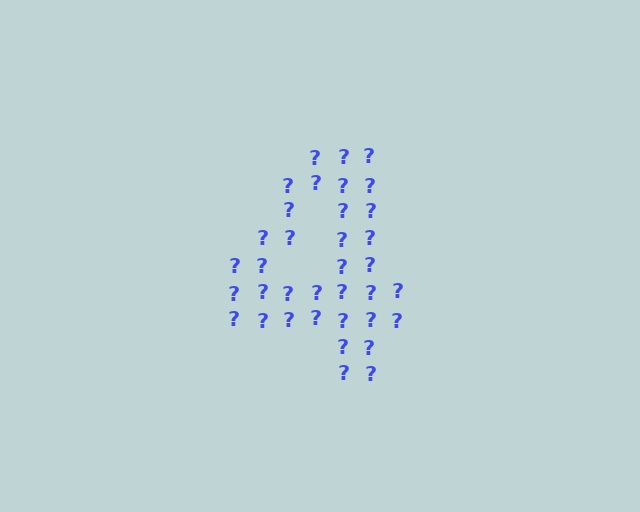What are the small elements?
The small elements are question marks.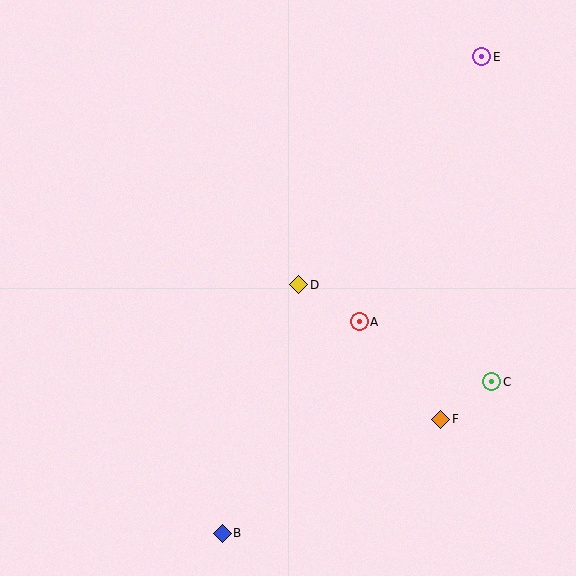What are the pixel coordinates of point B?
Point B is at (222, 533).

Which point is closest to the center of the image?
Point D at (299, 285) is closest to the center.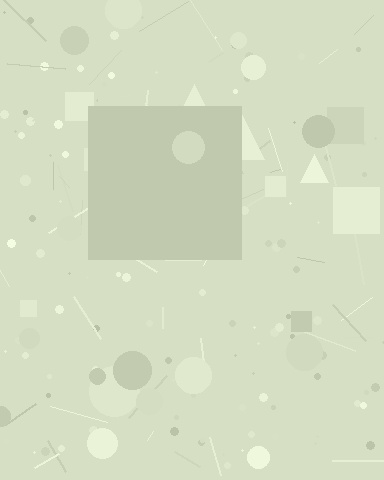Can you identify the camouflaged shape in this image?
The camouflaged shape is a square.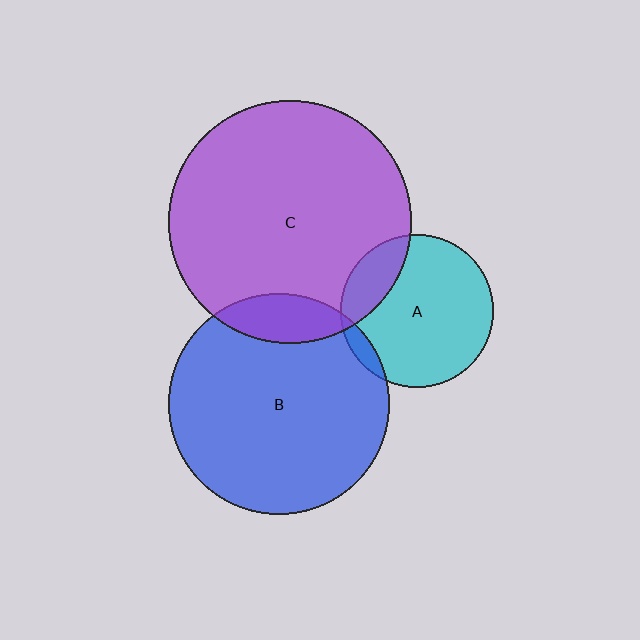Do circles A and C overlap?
Yes.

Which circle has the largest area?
Circle C (purple).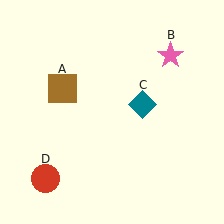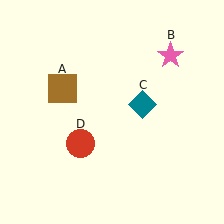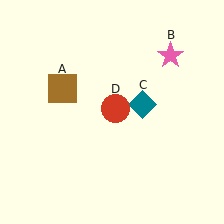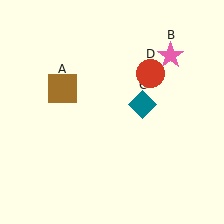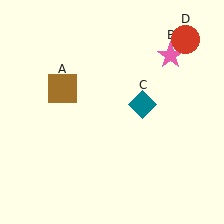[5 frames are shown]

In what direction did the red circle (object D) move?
The red circle (object D) moved up and to the right.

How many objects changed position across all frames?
1 object changed position: red circle (object D).